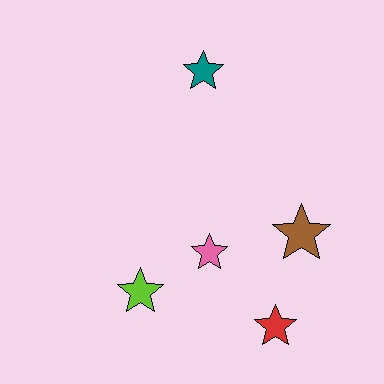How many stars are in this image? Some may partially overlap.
There are 5 stars.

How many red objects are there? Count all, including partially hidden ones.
There is 1 red object.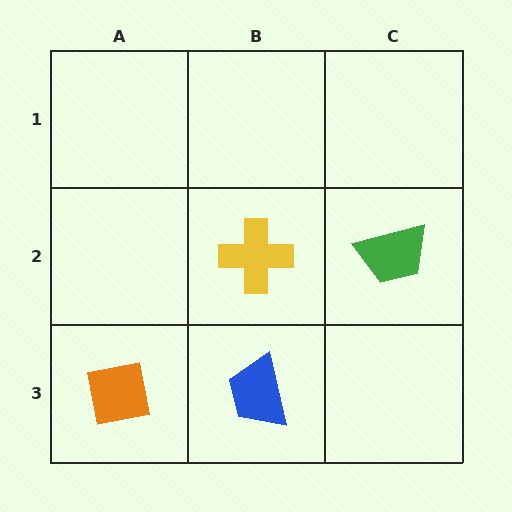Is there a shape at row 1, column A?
No, that cell is empty.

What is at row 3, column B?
A blue trapezoid.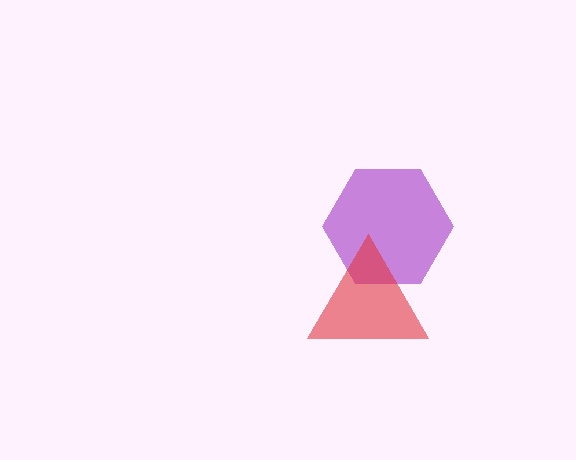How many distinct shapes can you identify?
There are 2 distinct shapes: a purple hexagon, a red triangle.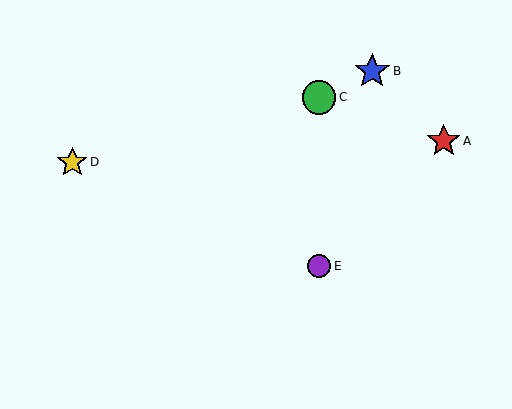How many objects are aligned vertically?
2 objects (C, E) are aligned vertically.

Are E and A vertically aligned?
No, E is at x≈319 and A is at x≈444.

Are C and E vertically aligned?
Yes, both are at x≈319.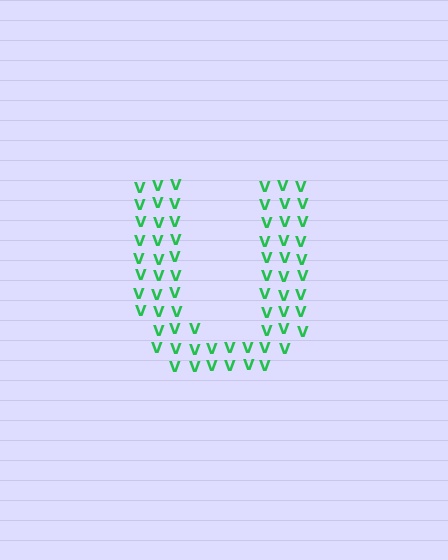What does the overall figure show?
The overall figure shows the letter U.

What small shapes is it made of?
It is made of small letter V's.